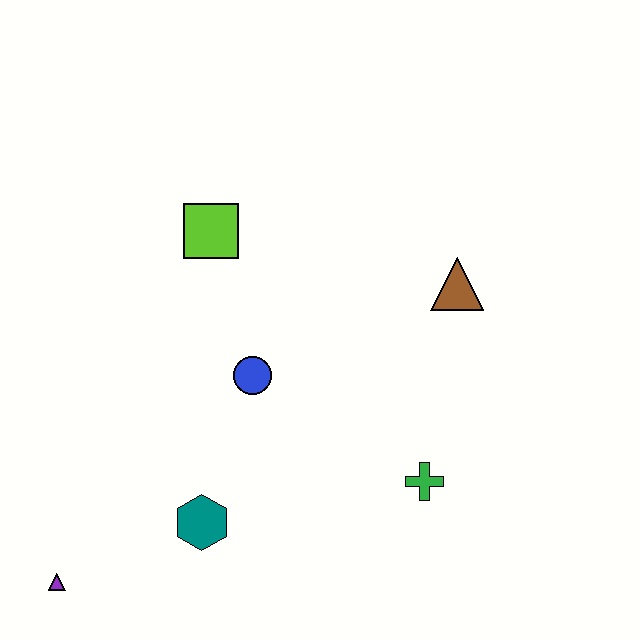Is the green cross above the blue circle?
No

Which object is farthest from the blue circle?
The purple triangle is farthest from the blue circle.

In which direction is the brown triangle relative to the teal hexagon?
The brown triangle is to the right of the teal hexagon.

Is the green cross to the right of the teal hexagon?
Yes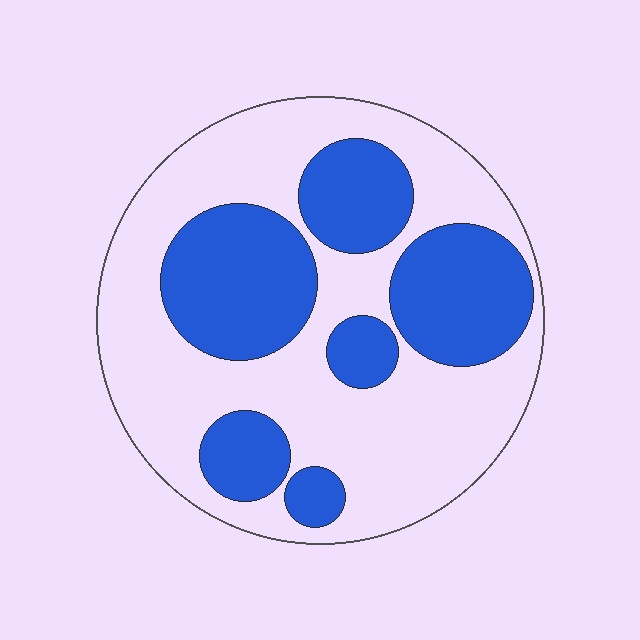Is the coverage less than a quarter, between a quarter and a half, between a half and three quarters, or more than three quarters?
Between a quarter and a half.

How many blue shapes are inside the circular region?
6.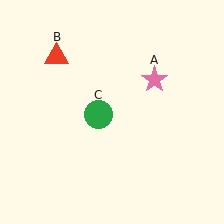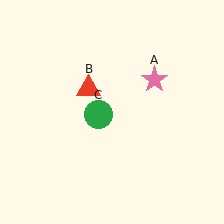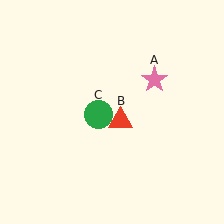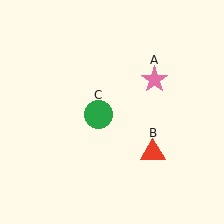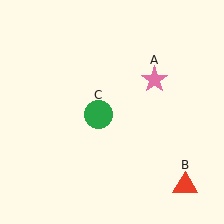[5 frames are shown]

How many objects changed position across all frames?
1 object changed position: red triangle (object B).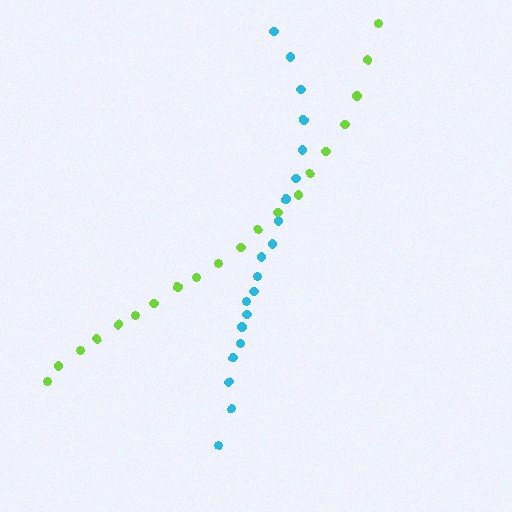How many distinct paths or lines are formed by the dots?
There are 2 distinct paths.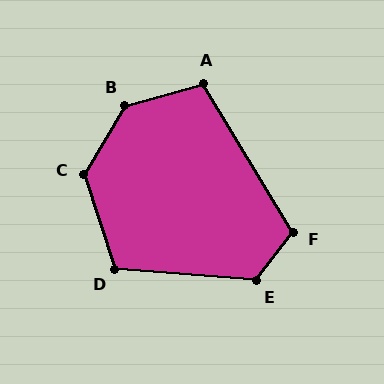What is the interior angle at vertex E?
Approximately 123 degrees (obtuse).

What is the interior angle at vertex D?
Approximately 112 degrees (obtuse).